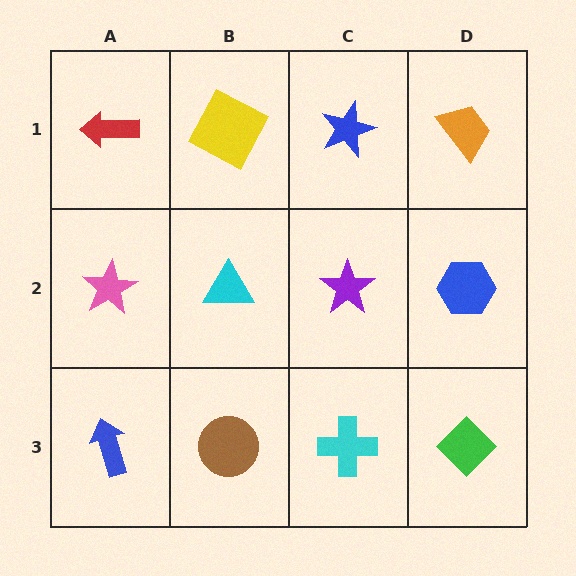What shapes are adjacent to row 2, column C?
A blue star (row 1, column C), a cyan cross (row 3, column C), a cyan triangle (row 2, column B), a blue hexagon (row 2, column D).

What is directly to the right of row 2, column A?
A cyan triangle.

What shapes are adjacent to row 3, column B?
A cyan triangle (row 2, column B), a blue arrow (row 3, column A), a cyan cross (row 3, column C).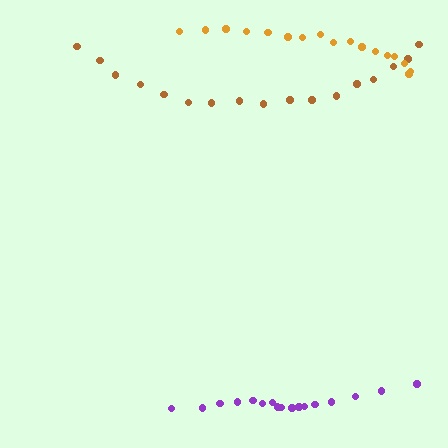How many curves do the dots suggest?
There are 3 distinct paths.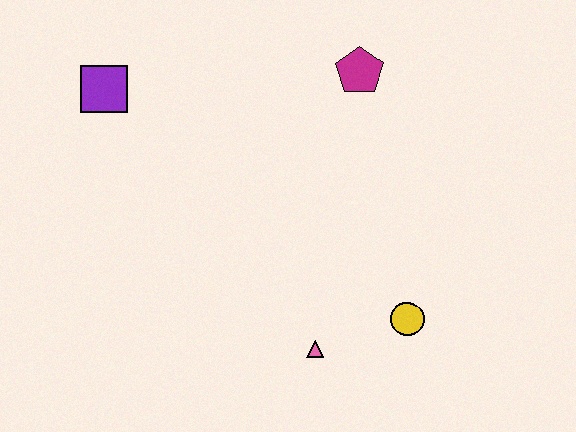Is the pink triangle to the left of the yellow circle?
Yes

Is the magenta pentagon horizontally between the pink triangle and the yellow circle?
Yes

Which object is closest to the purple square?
The magenta pentagon is closest to the purple square.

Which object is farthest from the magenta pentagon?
The pink triangle is farthest from the magenta pentagon.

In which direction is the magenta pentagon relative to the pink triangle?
The magenta pentagon is above the pink triangle.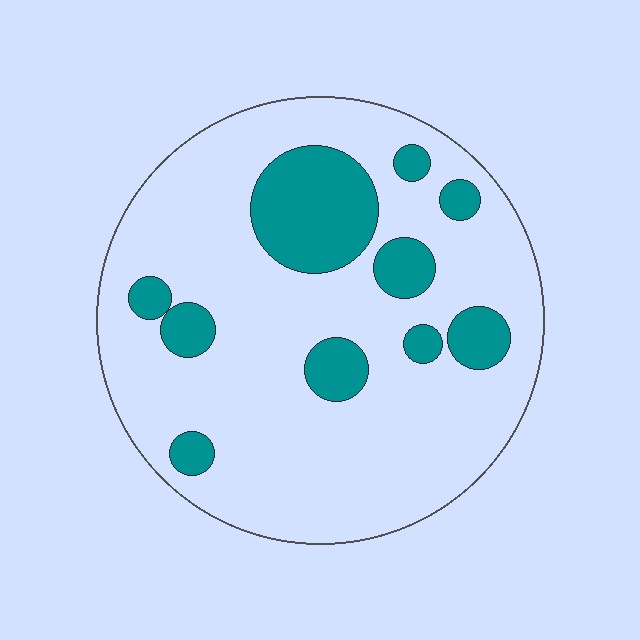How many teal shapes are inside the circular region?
10.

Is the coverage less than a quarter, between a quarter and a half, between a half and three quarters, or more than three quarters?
Less than a quarter.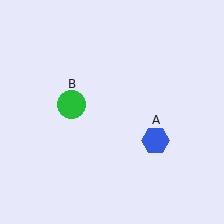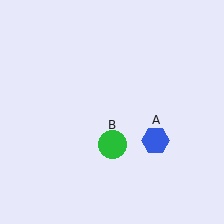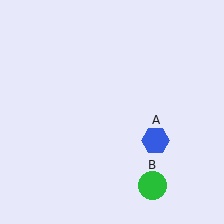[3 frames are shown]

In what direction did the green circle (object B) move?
The green circle (object B) moved down and to the right.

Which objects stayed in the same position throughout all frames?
Blue hexagon (object A) remained stationary.